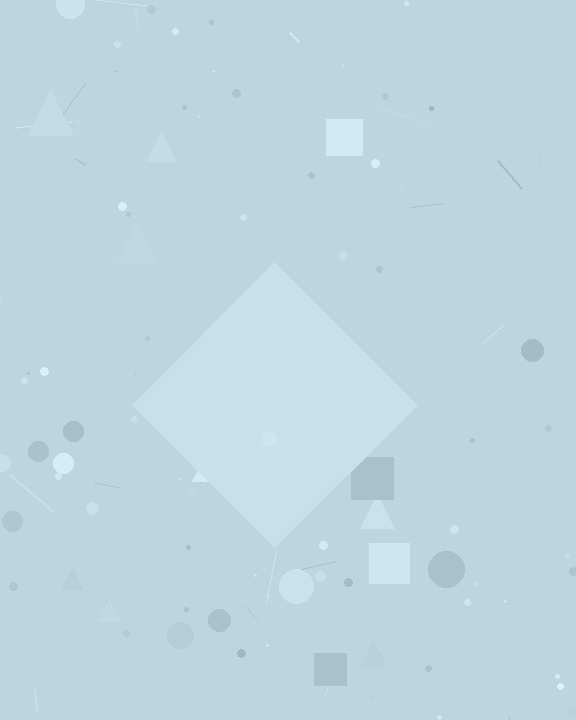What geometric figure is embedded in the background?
A diamond is embedded in the background.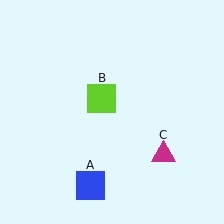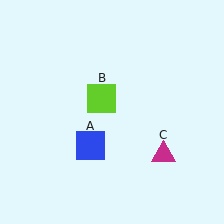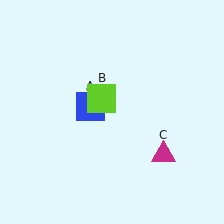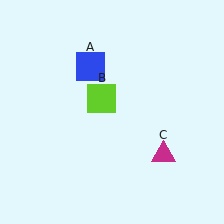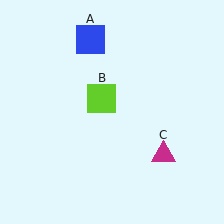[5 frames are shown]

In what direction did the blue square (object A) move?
The blue square (object A) moved up.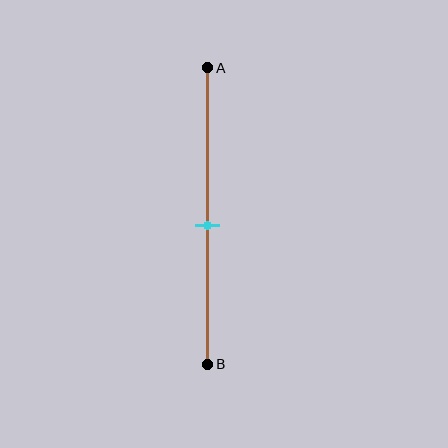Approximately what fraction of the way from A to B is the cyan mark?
The cyan mark is approximately 55% of the way from A to B.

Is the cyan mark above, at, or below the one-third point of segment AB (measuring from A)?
The cyan mark is below the one-third point of segment AB.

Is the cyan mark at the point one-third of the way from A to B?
No, the mark is at about 55% from A, not at the 33% one-third point.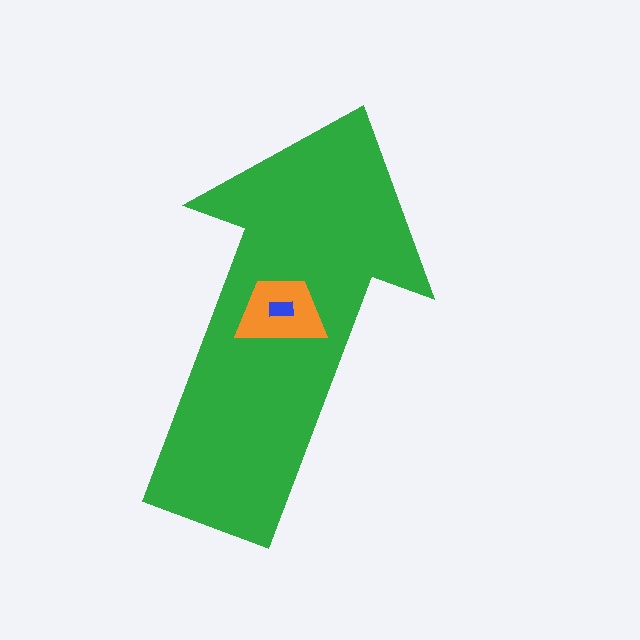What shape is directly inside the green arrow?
The orange trapezoid.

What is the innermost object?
The blue rectangle.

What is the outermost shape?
The green arrow.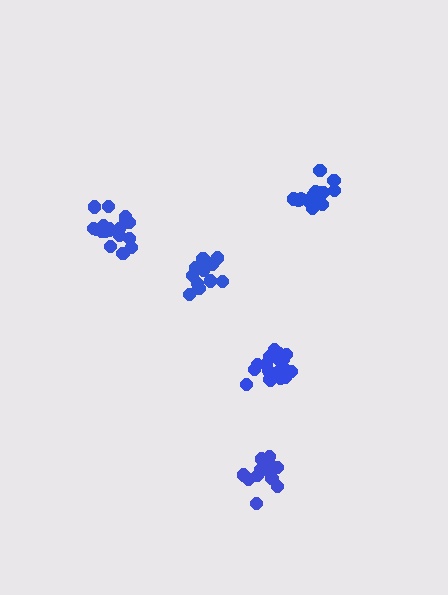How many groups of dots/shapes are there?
There are 5 groups.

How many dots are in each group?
Group 1: 14 dots, Group 2: 14 dots, Group 3: 20 dots, Group 4: 15 dots, Group 5: 20 dots (83 total).